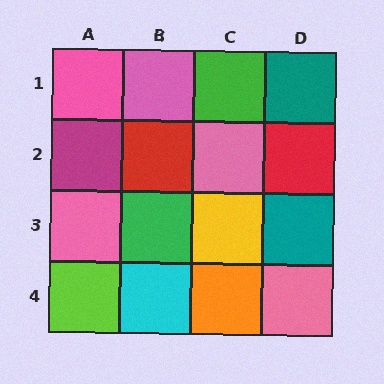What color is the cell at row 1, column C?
Green.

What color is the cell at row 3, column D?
Teal.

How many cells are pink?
5 cells are pink.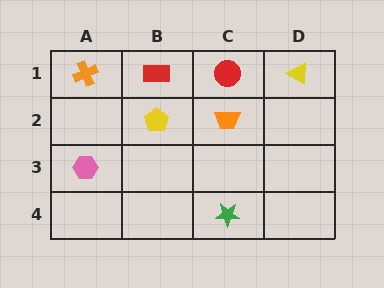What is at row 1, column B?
A red rectangle.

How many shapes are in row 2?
2 shapes.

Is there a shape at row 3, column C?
No, that cell is empty.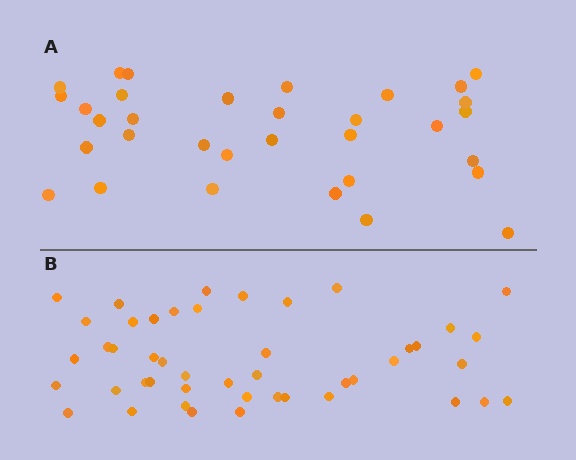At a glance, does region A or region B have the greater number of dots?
Region B (the bottom region) has more dots.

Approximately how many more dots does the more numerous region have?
Region B has approximately 15 more dots than region A.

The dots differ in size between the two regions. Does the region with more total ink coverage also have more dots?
No. Region A has more total ink coverage because its dots are larger, but region B actually contains more individual dots. Total area can be misleading — the number of items is what matters here.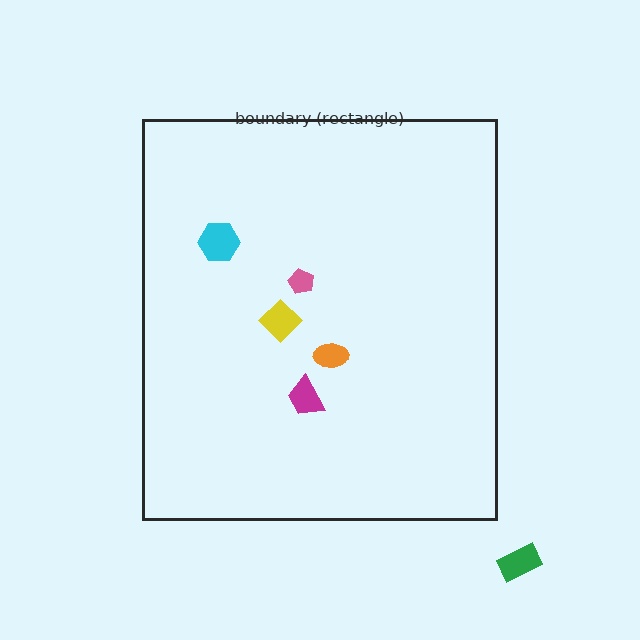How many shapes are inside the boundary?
5 inside, 1 outside.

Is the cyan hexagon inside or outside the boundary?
Inside.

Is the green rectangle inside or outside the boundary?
Outside.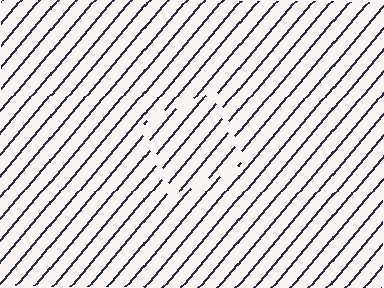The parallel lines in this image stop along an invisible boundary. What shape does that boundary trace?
An illusory square. The interior of the shape contains the same grating, shifted by half a period — the contour is defined by the phase discontinuity where line-ends from the inner and outer gratings abut.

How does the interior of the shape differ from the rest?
The interior of the shape contains the same grating, shifted by half a period — the contour is defined by the phase discontinuity where line-ends from the inner and outer gratings abut.